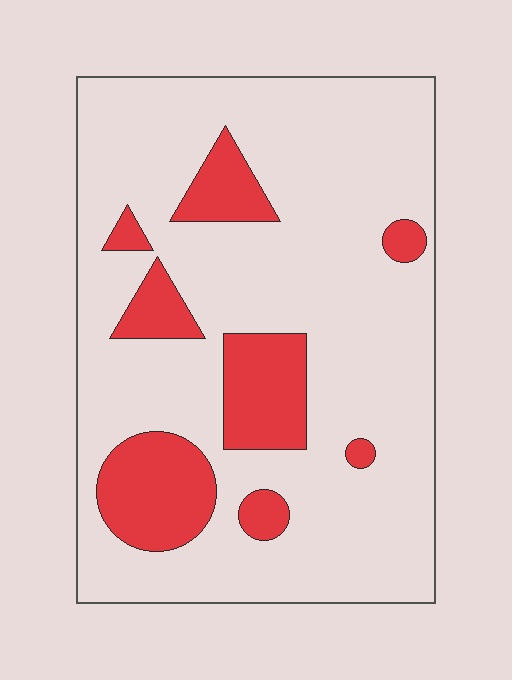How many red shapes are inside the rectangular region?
8.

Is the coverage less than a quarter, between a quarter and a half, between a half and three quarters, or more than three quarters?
Less than a quarter.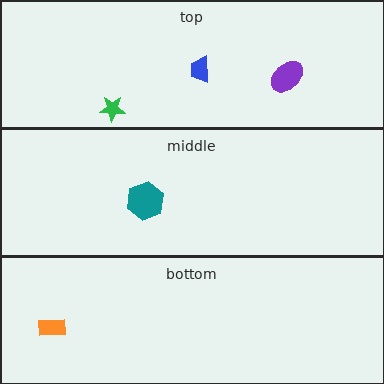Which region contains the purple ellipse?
The top region.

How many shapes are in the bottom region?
1.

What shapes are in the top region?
The purple ellipse, the green star, the blue trapezoid.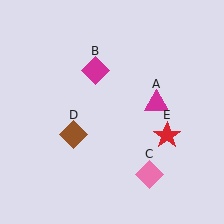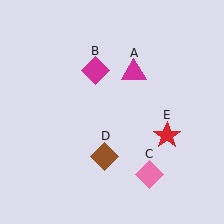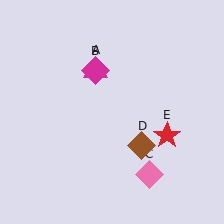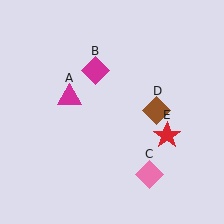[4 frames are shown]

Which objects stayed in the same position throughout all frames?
Magenta diamond (object B) and pink diamond (object C) and red star (object E) remained stationary.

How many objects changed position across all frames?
2 objects changed position: magenta triangle (object A), brown diamond (object D).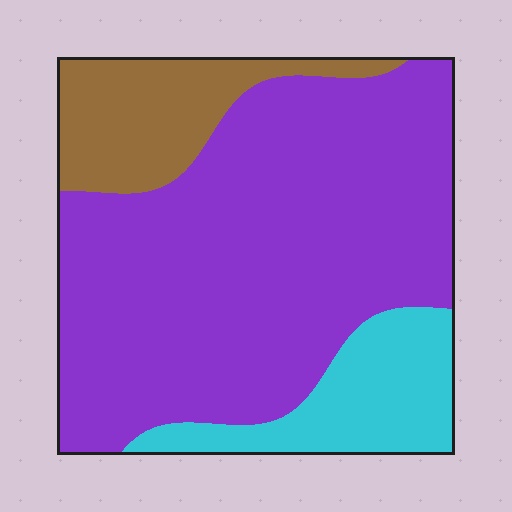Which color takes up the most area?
Purple, at roughly 70%.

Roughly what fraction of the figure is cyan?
Cyan covers 15% of the figure.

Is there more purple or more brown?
Purple.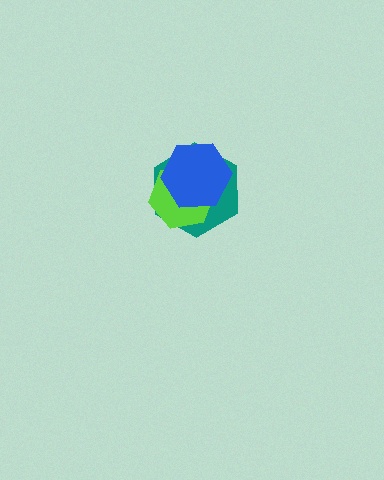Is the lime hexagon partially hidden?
Yes, it is partially covered by another shape.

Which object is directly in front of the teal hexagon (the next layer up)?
The lime hexagon is directly in front of the teal hexagon.